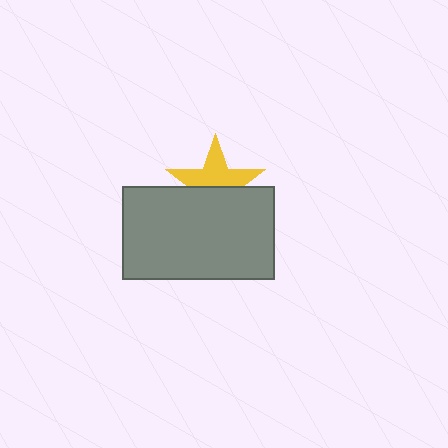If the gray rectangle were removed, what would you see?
You would see the complete yellow star.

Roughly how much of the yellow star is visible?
About half of it is visible (roughly 52%).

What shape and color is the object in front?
The object in front is a gray rectangle.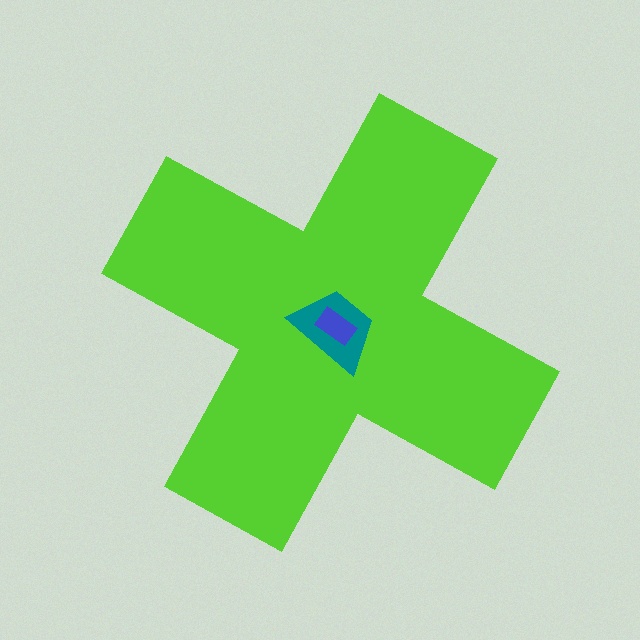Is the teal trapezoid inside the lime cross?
Yes.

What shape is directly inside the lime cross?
The teal trapezoid.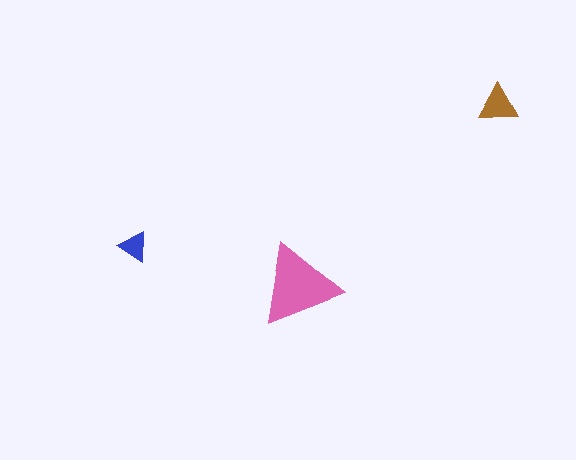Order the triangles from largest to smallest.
the pink one, the brown one, the blue one.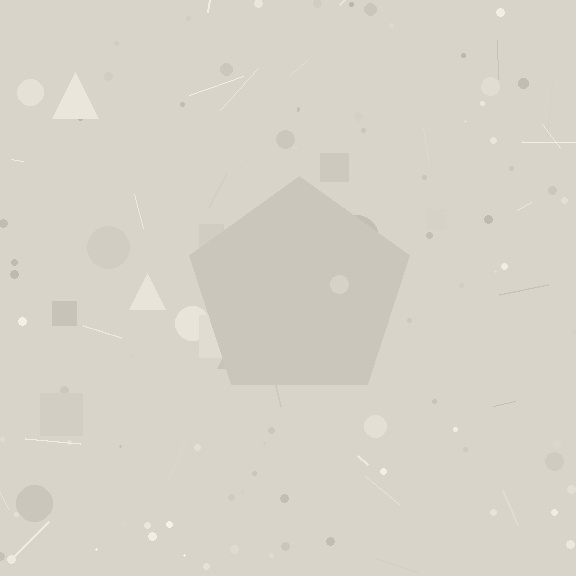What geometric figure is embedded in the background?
A pentagon is embedded in the background.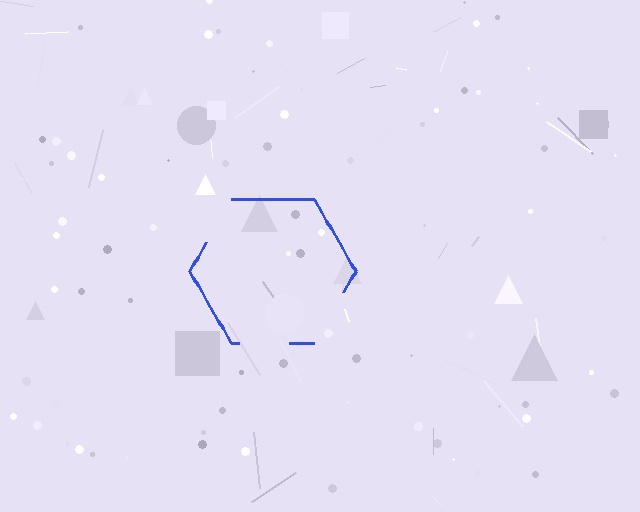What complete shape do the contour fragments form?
The contour fragments form a hexagon.